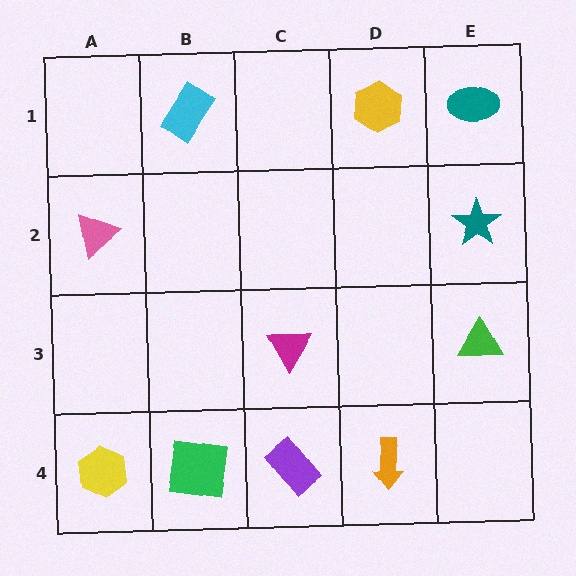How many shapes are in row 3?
2 shapes.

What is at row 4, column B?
A green square.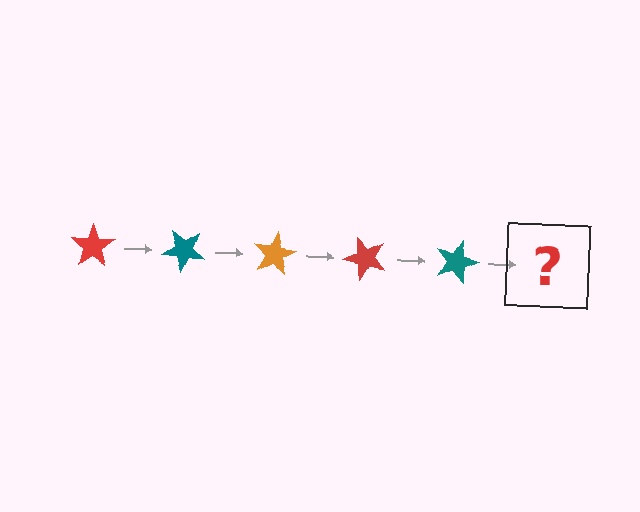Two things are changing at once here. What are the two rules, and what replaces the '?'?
The two rules are that it rotates 40 degrees each step and the color cycles through red, teal, and orange. The '?' should be an orange star, rotated 200 degrees from the start.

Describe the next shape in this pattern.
It should be an orange star, rotated 200 degrees from the start.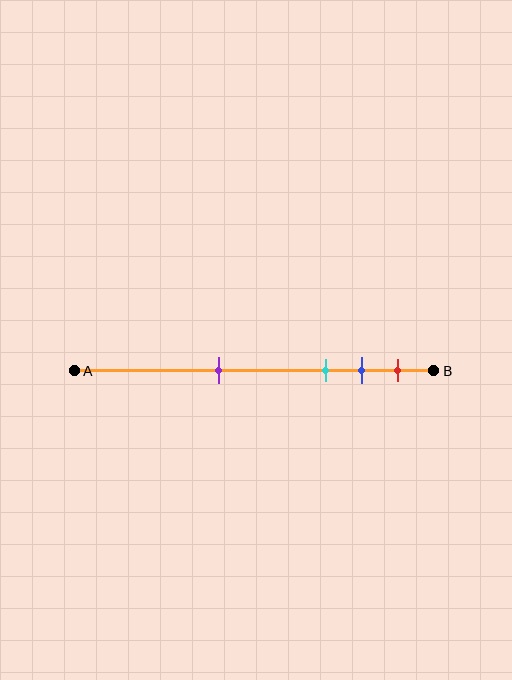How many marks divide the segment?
There are 4 marks dividing the segment.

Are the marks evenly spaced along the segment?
No, the marks are not evenly spaced.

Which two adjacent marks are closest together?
The blue and red marks are the closest adjacent pair.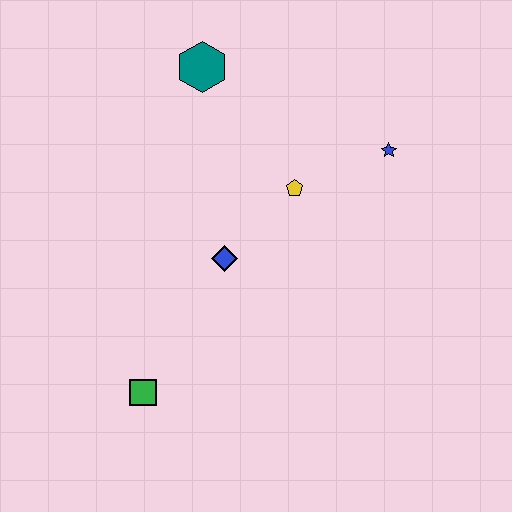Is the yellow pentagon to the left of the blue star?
Yes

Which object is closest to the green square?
The blue diamond is closest to the green square.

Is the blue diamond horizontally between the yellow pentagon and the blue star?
No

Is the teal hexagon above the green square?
Yes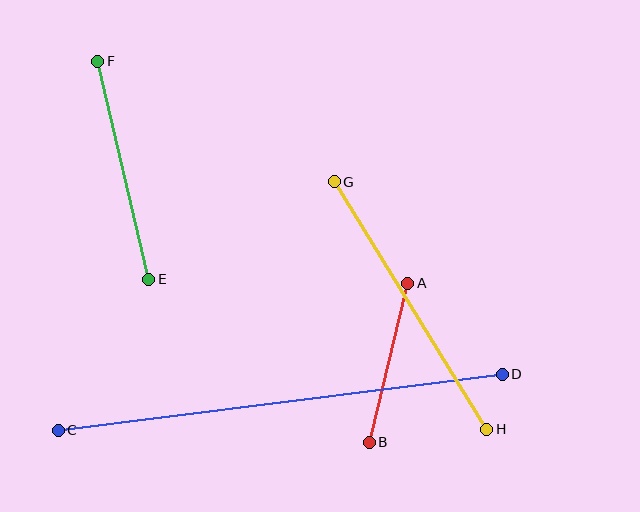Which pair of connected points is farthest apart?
Points C and D are farthest apart.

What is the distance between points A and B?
The distance is approximately 164 pixels.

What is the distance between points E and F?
The distance is approximately 224 pixels.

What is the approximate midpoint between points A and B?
The midpoint is at approximately (389, 363) pixels.